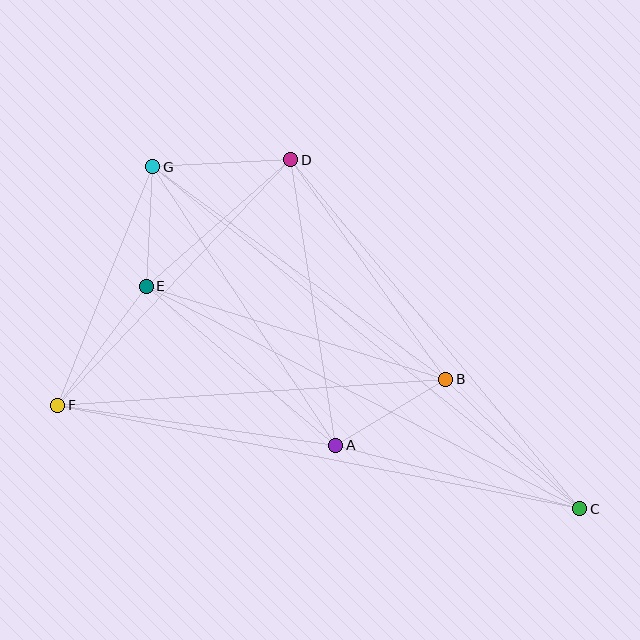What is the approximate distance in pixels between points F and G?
The distance between F and G is approximately 257 pixels.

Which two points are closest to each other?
Points E and G are closest to each other.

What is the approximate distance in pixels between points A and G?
The distance between A and G is approximately 333 pixels.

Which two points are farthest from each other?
Points C and G are farthest from each other.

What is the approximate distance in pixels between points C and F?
The distance between C and F is approximately 532 pixels.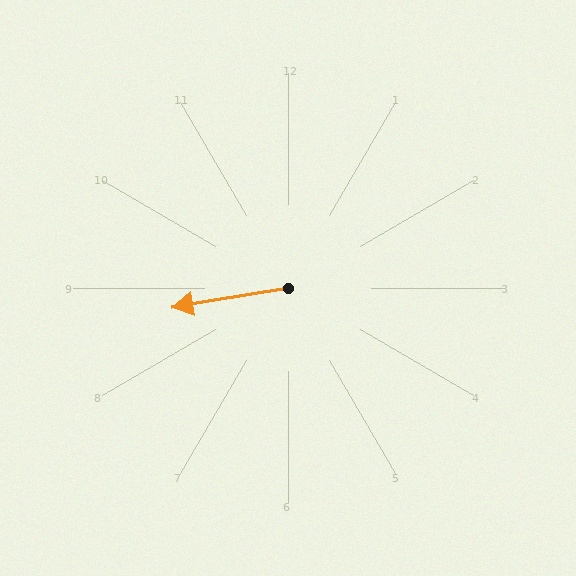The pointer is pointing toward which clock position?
Roughly 9 o'clock.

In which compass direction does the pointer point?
West.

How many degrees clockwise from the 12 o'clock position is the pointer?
Approximately 261 degrees.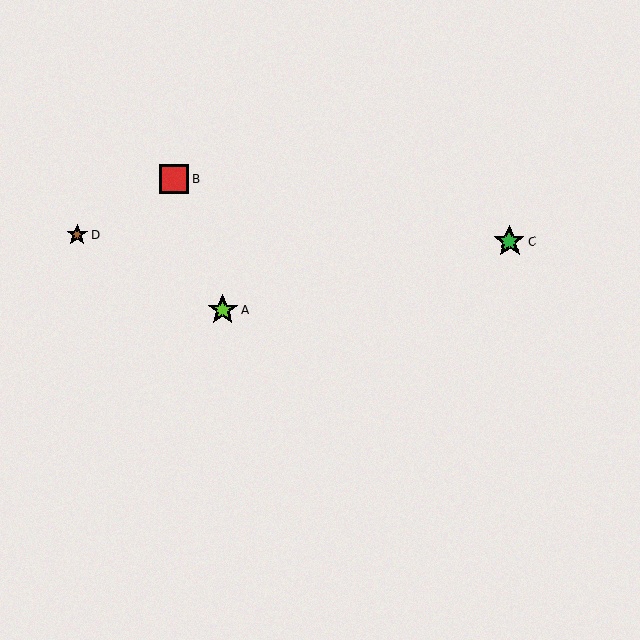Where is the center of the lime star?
The center of the lime star is at (223, 309).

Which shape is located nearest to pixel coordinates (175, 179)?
The red square (labeled B) at (174, 179) is nearest to that location.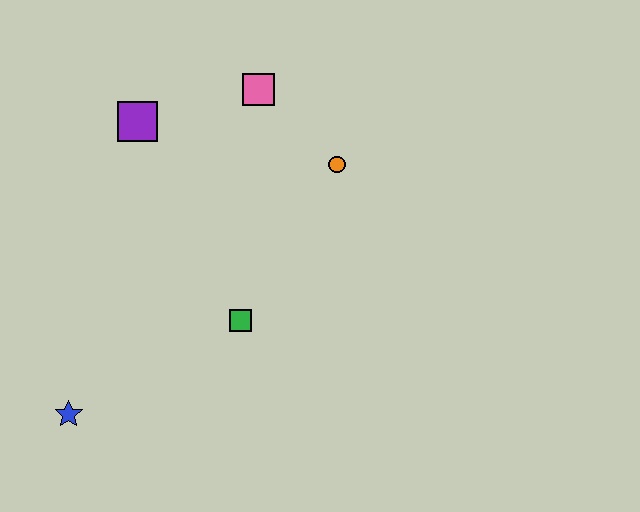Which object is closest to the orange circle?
The pink square is closest to the orange circle.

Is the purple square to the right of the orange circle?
No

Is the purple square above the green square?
Yes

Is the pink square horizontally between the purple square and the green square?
No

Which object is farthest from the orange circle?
The blue star is farthest from the orange circle.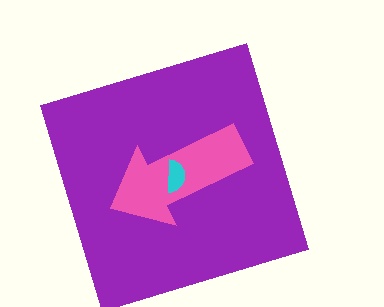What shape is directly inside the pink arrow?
The cyan semicircle.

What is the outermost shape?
The purple square.